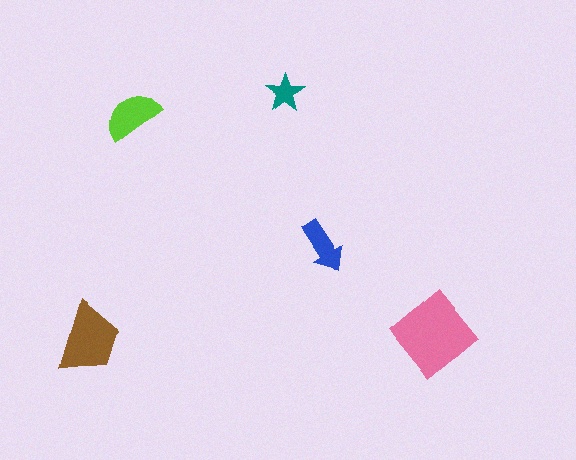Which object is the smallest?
The teal star.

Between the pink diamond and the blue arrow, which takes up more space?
The pink diamond.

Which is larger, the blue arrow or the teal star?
The blue arrow.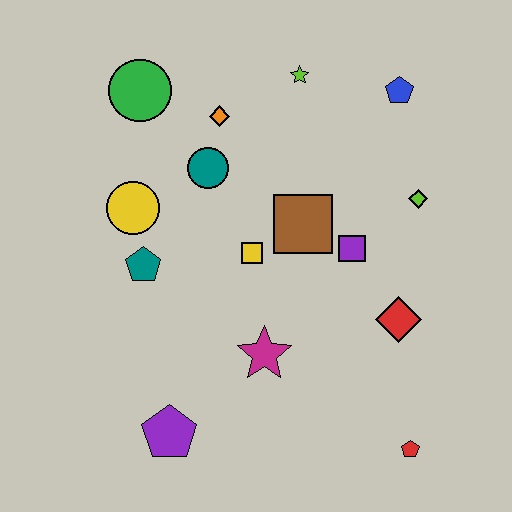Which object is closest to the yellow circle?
The teal pentagon is closest to the yellow circle.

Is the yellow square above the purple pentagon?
Yes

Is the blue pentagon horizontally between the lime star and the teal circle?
No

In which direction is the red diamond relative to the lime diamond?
The red diamond is below the lime diamond.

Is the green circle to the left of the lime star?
Yes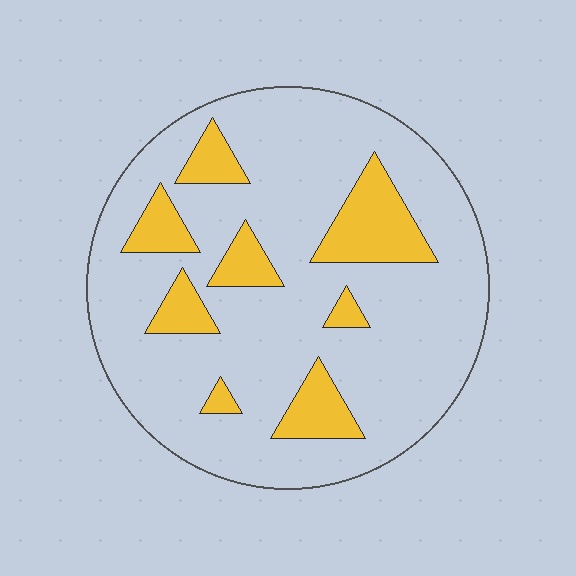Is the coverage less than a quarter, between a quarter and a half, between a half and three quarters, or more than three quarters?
Less than a quarter.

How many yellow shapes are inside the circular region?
8.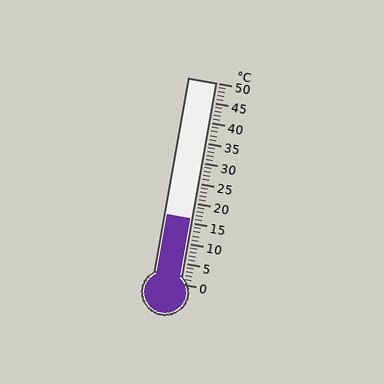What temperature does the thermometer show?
The thermometer shows approximately 16°C.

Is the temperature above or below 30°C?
The temperature is below 30°C.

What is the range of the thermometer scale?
The thermometer scale ranges from 0°C to 50°C.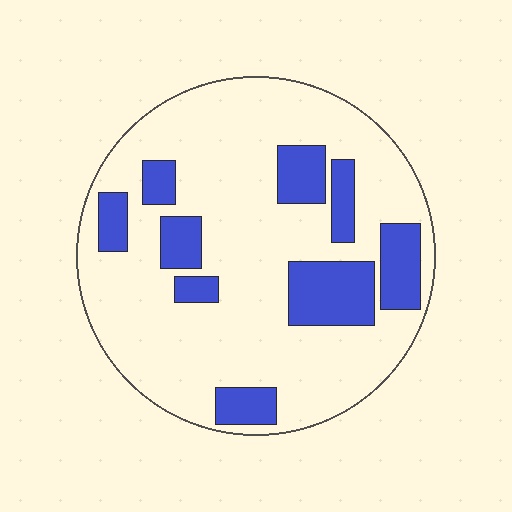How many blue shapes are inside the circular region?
9.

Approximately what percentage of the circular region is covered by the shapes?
Approximately 25%.